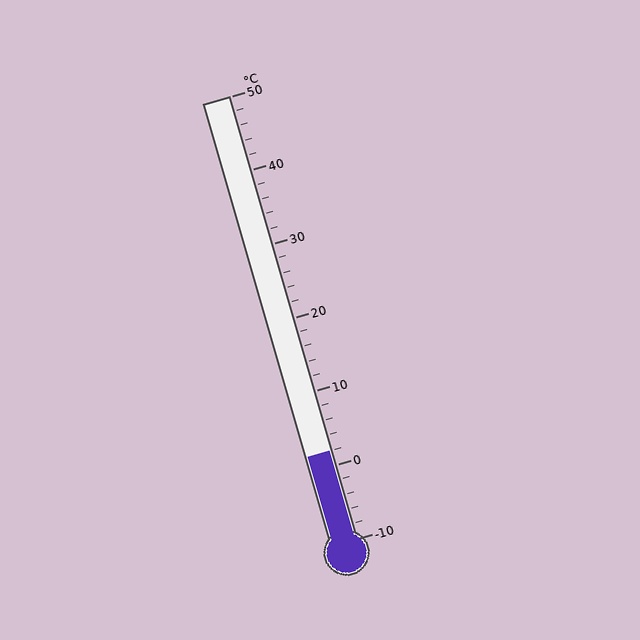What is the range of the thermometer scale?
The thermometer scale ranges from -10°C to 50°C.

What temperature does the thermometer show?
The thermometer shows approximately 2°C.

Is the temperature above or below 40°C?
The temperature is below 40°C.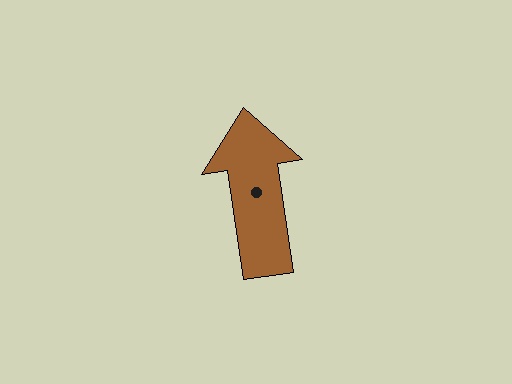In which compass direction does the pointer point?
North.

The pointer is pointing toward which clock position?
Roughly 12 o'clock.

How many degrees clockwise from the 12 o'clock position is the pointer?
Approximately 352 degrees.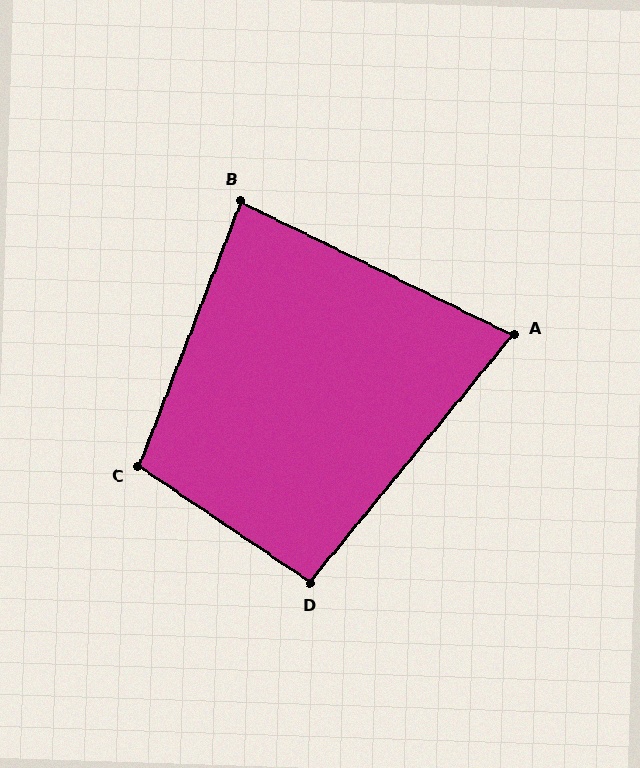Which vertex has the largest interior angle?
C, at approximately 103 degrees.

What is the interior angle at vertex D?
Approximately 95 degrees (obtuse).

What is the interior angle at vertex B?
Approximately 85 degrees (acute).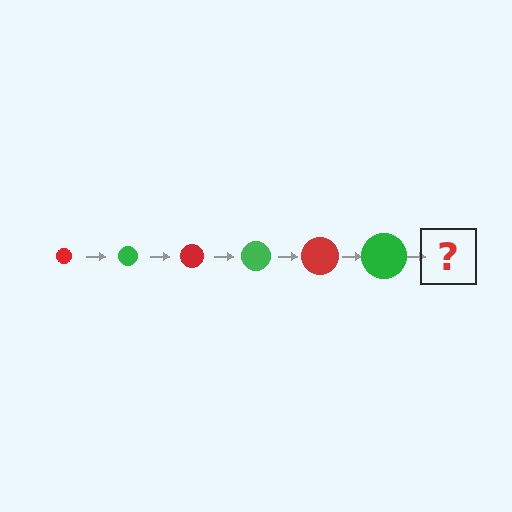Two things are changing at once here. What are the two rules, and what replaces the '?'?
The two rules are that the circle grows larger each step and the color cycles through red and green. The '?' should be a red circle, larger than the previous one.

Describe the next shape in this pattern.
It should be a red circle, larger than the previous one.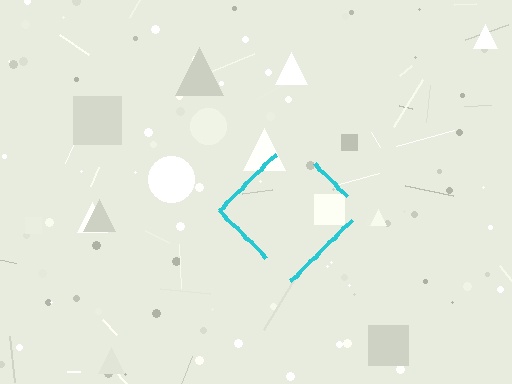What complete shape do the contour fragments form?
The contour fragments form a diamond.